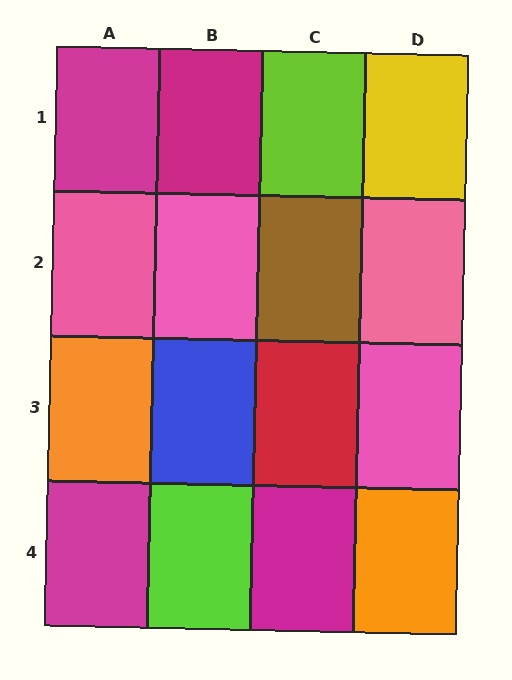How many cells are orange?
2 cells are orange.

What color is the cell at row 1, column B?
Magenta.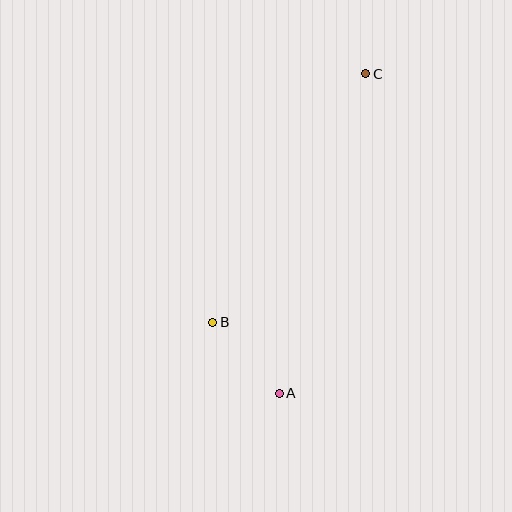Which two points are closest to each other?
Points A and B are closest to each other.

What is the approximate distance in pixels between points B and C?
The distance between B and C is approximately 292 pixels.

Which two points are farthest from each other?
Points A and C are farthest from each other.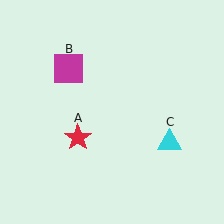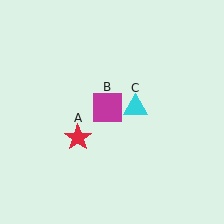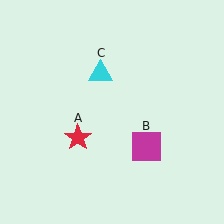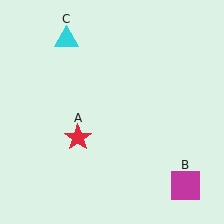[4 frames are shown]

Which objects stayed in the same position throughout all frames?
Red star (object A) remained stationary.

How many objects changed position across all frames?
2 objects changed position: magenta square (object B), cyan triangle (object C).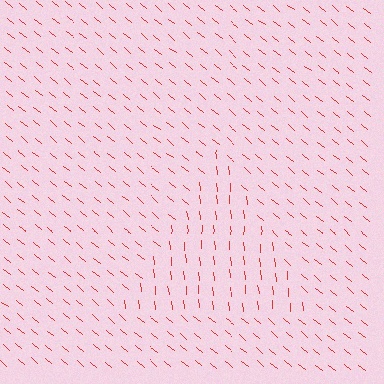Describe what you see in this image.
The image is filled with small red line segments. A triangle region in the image has lines oriented differently from the surrounding lines, creating a visible texture boundary.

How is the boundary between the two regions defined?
The boundary is defined purely by a change in line orientation (approximately 45 degrees difference). All lines are the same color and thickness.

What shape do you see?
I see a triangle.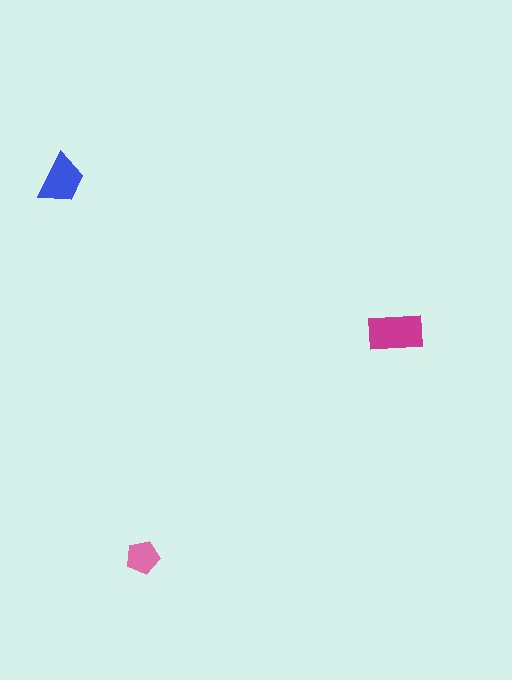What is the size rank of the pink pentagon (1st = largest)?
3rd.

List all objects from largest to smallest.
The magenta rectangle, the blue trapezoid, the pink pentagon.